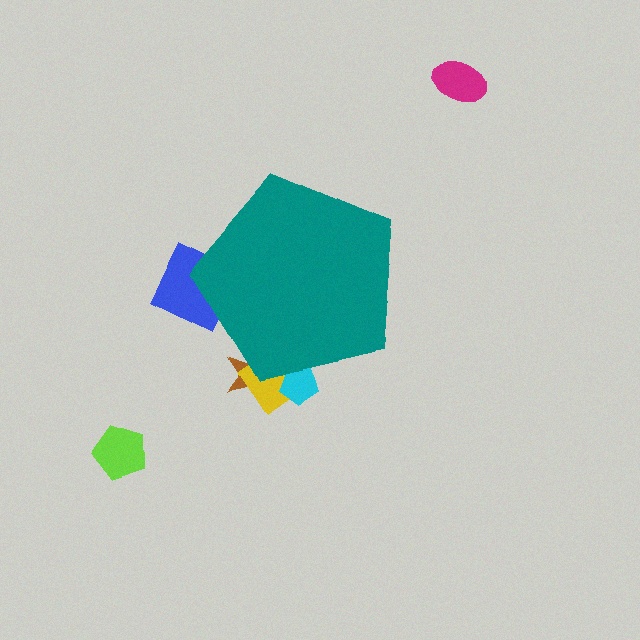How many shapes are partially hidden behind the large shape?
4 shapes are partially hidden.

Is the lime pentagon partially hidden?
No, the lime pentagon is fully visible.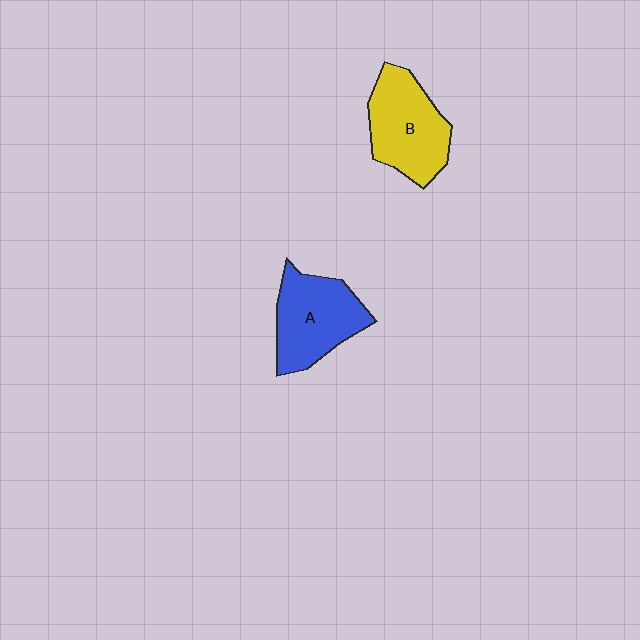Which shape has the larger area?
Shape B (yellow).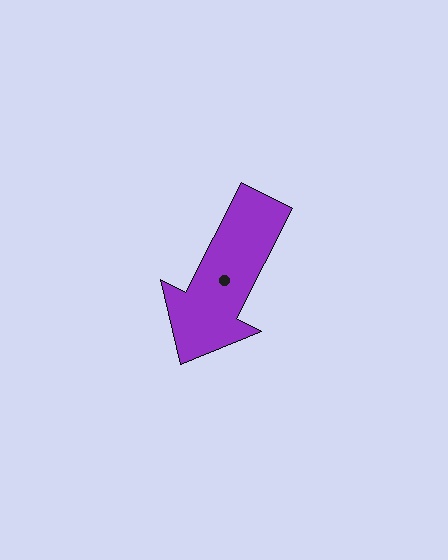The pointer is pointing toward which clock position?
Roughly 7 o'clock.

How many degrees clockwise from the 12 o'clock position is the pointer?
Approximately 207 degrees.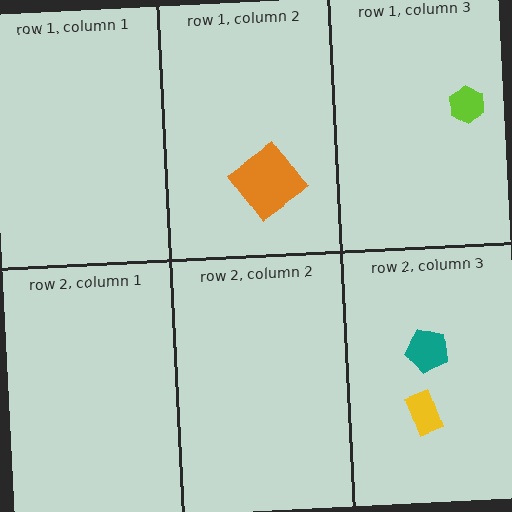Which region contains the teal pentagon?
The row 2, column 3 region.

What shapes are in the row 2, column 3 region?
The yellow rectangle, the teal pentagon.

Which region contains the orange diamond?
The row 1, column 2 region.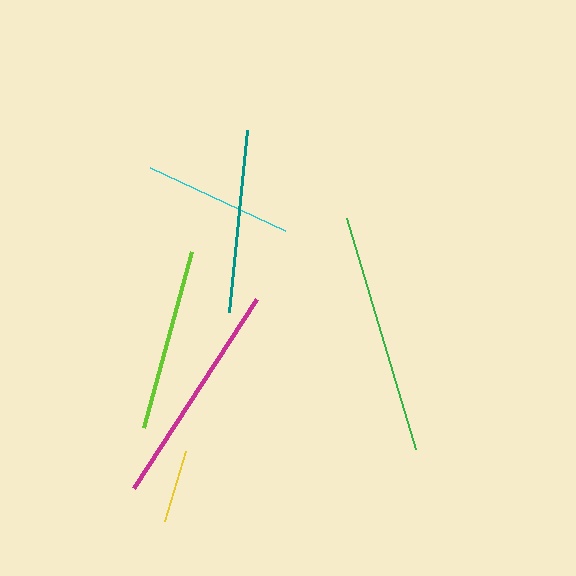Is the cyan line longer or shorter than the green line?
The green line is longer than the cyan line.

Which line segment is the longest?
The green line is the longest at approximately 241 pixels.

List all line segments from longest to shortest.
From longest to shortest: green, magenta, lime, teal, cyan, yellow.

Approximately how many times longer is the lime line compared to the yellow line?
The lime line is approximately 2.5 times the length of the yellow line.